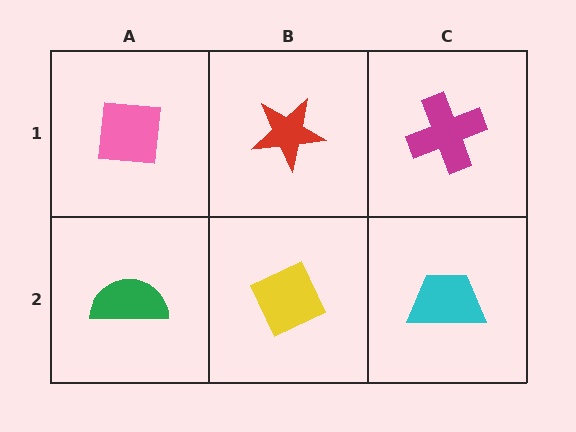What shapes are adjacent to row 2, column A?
A pink square (row 1, column A), a yellow diamond (row 2, column B).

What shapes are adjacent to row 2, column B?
A red star (row 1, column B), a green semicircle (row 2, column A), a cyan trapezoid (row 2, column C).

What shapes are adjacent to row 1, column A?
A green semicircle (row 2, column A), a red star (row 1, column B).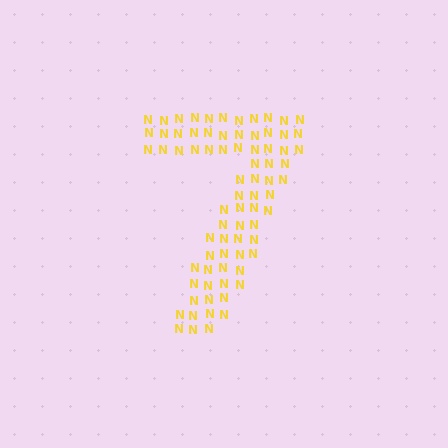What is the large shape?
The large shape is the digit 7.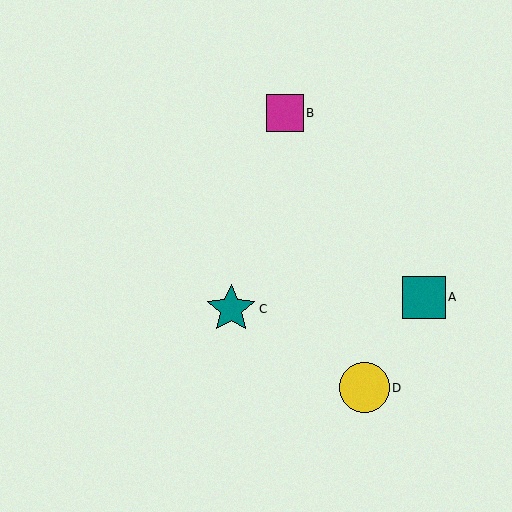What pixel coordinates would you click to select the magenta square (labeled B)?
Click at (285, 113) to select the magenta square B.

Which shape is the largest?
The yellow circle (labeled D) is the largest.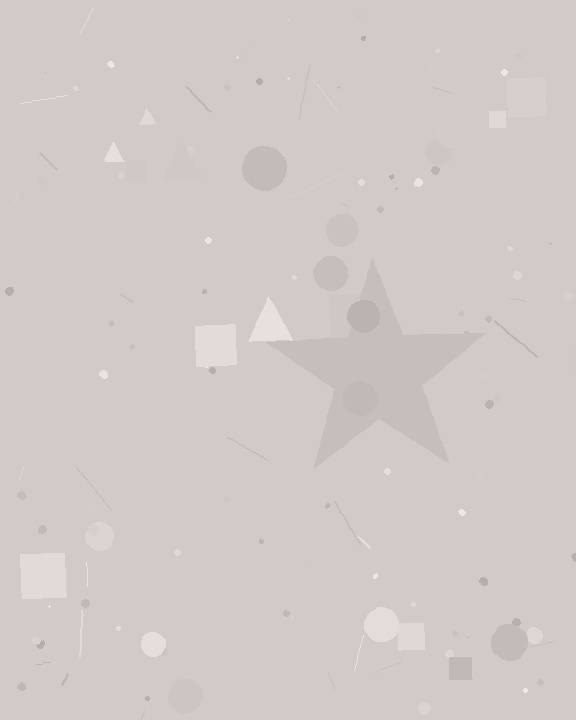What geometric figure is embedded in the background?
A star is embedded in the background.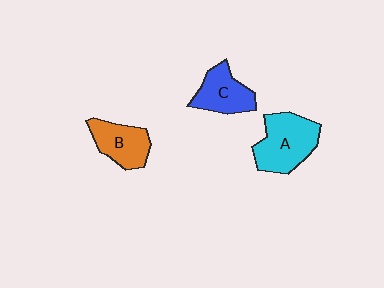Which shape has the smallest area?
Shape B (orange).